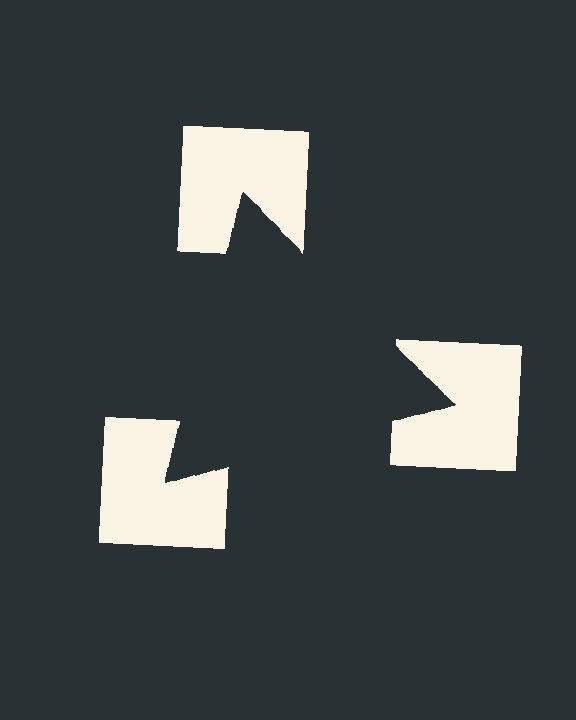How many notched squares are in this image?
There are 3 — one at each vertex of the illusory triangle.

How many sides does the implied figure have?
3 sides.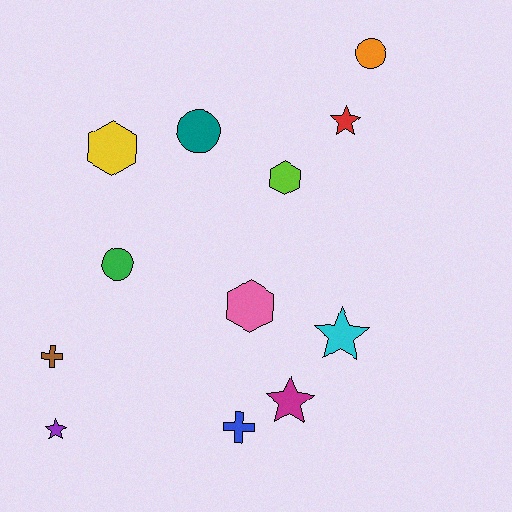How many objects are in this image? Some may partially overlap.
There are 12 objects.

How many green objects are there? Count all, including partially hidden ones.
There is 1 green object.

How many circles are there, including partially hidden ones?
There are 3 circles.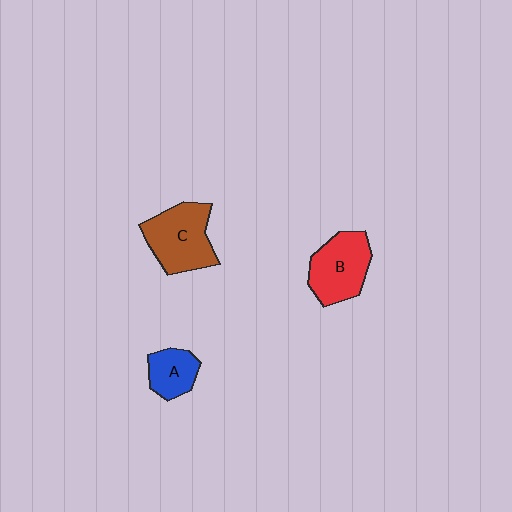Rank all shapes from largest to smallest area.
From largest to smallest: C (brown), B (red), A (blue).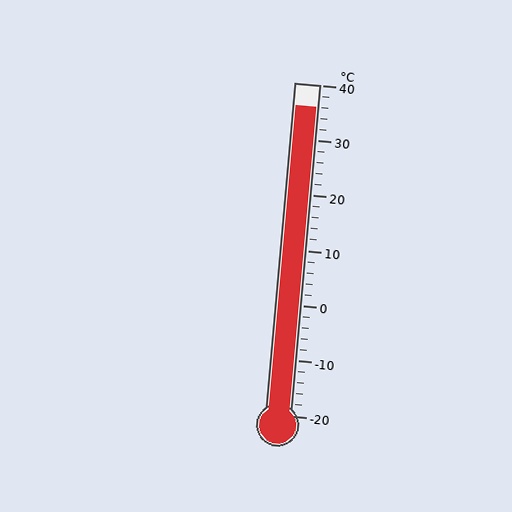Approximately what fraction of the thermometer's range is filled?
The thermometer is filled to approximately 95% of its range.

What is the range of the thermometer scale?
The thermometer scale ranges from -20°C to 40°C.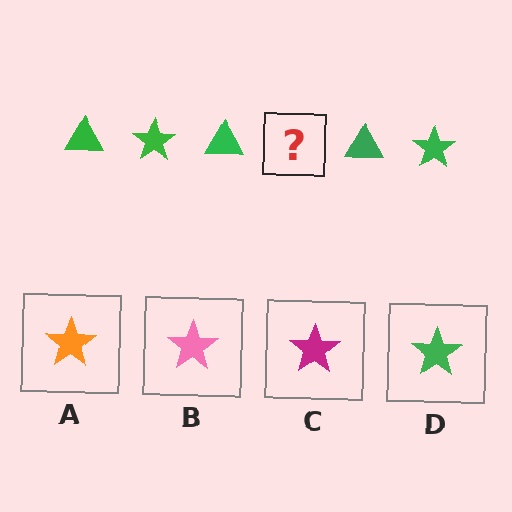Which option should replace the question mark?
Option D.